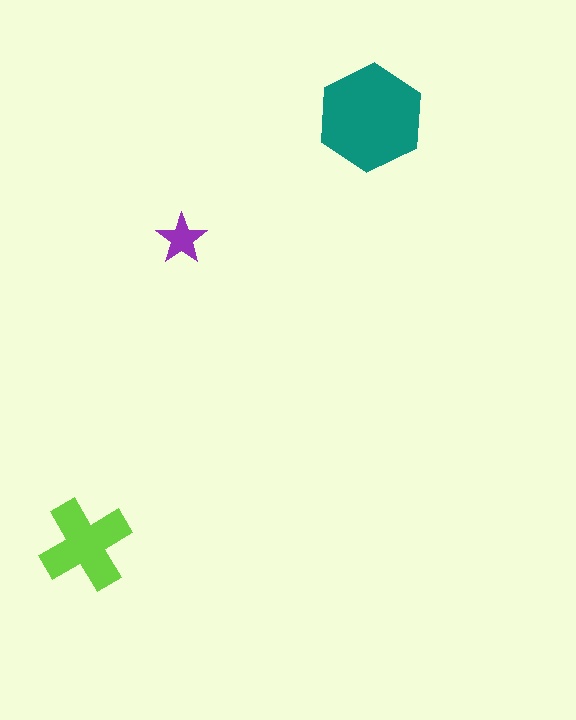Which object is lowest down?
The lime cross is bottommost.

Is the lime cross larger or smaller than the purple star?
Larger.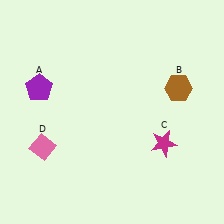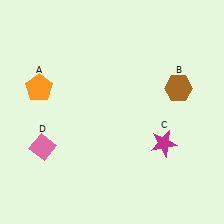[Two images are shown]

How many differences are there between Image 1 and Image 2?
There is 1 difference between the two images.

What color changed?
The pentagon (A) changed from purple in Image 1 to orange in Image 2.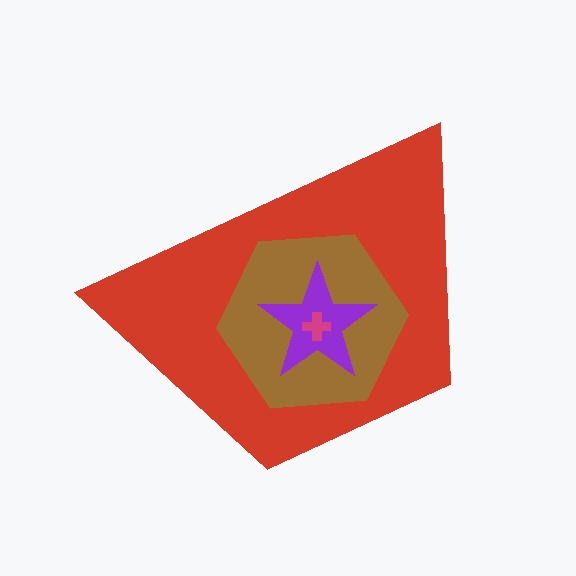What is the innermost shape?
The magenta cross.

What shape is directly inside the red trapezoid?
The brown hexagon.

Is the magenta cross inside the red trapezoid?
Yes.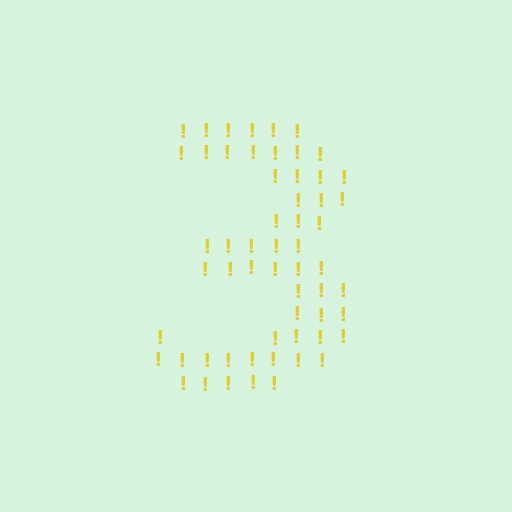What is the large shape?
The large shape is the digit 3.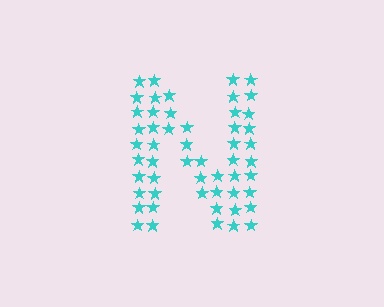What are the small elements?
The small elements are stars.